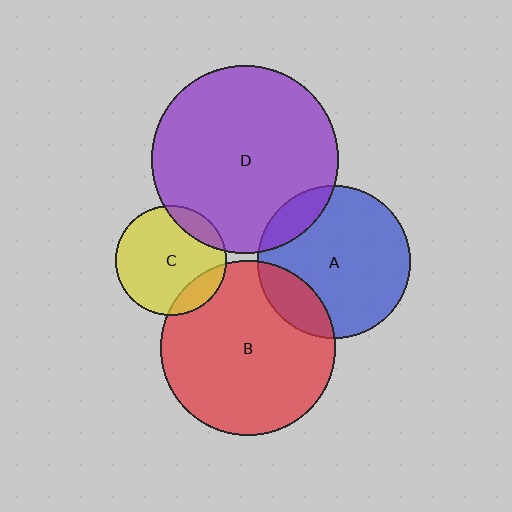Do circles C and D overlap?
Yes.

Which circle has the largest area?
Circle D (purple).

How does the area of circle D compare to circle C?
Approximately 2.9 times.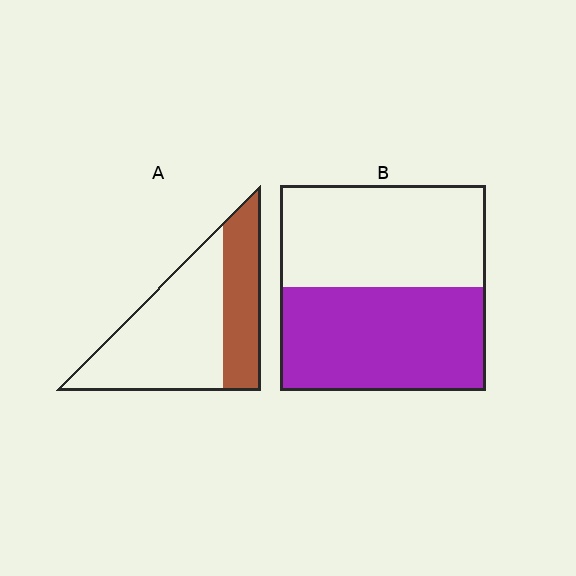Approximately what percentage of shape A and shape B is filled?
A is approximately 35% and B is approximately 50%.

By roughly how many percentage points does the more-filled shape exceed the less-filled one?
By roughly 15 percentage points (B over A).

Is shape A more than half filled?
No.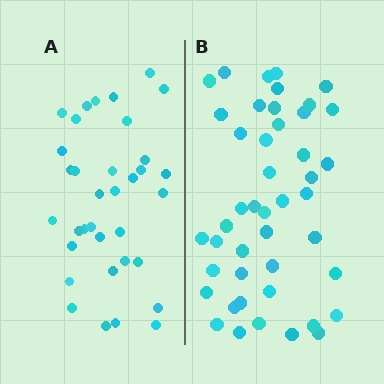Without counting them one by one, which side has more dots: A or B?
Region B (the right region) has more dots.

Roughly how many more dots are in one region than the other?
Region B has roughly 10 or so more dots than region A.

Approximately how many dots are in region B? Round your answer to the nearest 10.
About 40 dots. (The exact count is 45, which rounds to 40.)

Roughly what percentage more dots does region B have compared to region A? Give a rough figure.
About 30% more.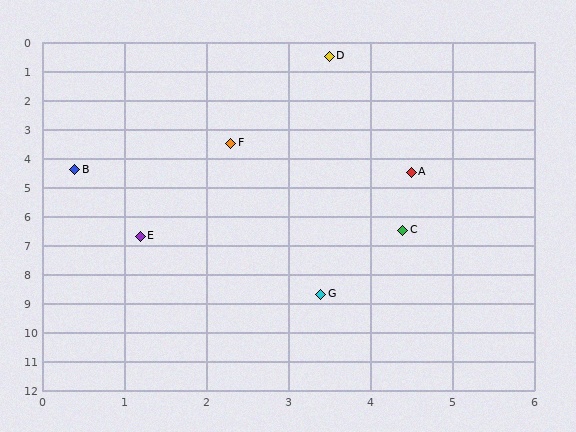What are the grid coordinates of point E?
Point E is at approximately (1.2, 6.7).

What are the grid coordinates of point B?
Point B is at approximately (0.4, 4.4).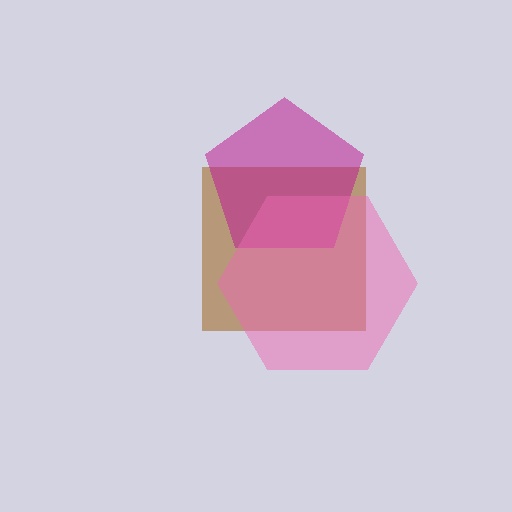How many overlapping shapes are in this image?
There are 3 overlapping shapes in the image.